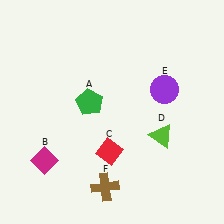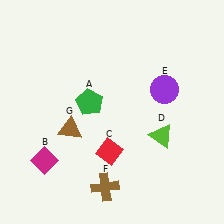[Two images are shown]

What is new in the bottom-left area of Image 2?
A brown triangle (G) was added in the bottom-left area of Image 2.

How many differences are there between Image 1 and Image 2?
There is 1 difference between the two images.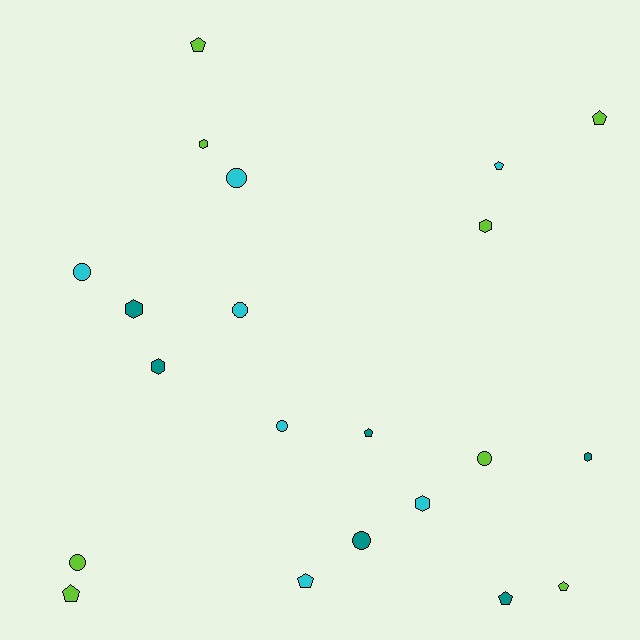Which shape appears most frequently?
Pentagon, with 8 objects.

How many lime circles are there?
There are 2 lime circles.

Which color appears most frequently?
Lime, with 8 objects.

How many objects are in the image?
There are 21 objects.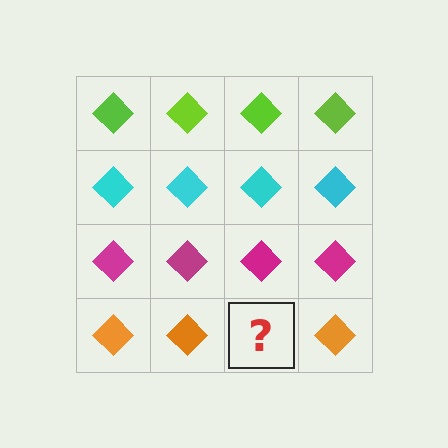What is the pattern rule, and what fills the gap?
The rule is that each row has a consistent color. The gap should be filled with an orange diamond.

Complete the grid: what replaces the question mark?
The question mark should be replaced with an orange diamond.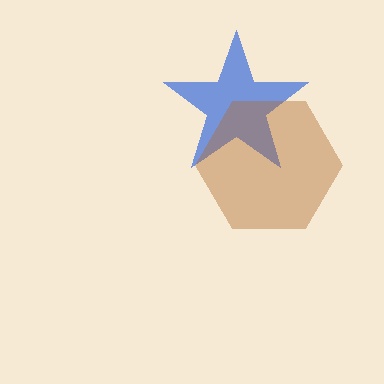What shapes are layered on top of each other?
The layered shapes are: a blue star, a brown hexagon.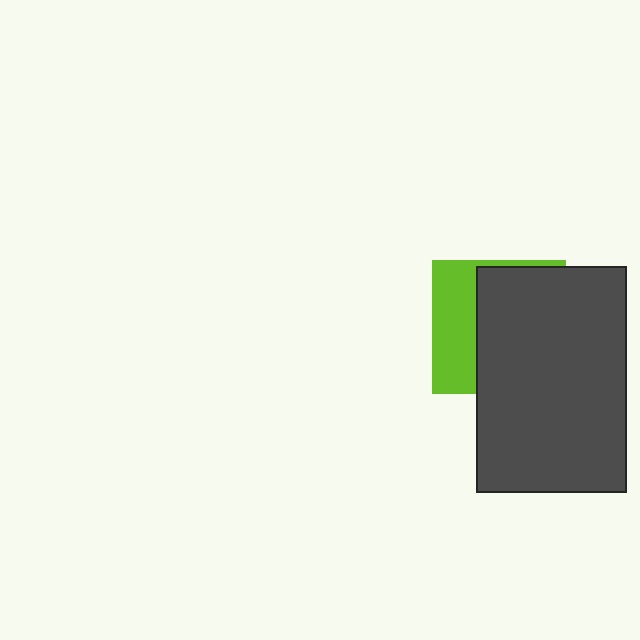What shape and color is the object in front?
The object in front is a dark gray rectangle.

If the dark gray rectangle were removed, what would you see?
You would see the complete lime square.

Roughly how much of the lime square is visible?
A small part of it is visible (roughly 36%).